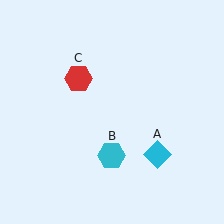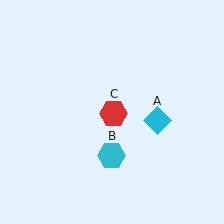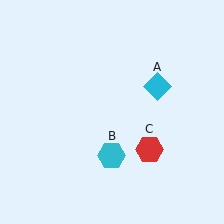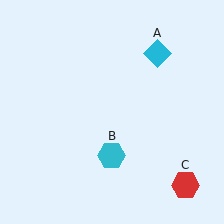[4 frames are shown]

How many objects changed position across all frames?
2 objects changed position: cyan diamond (object A), red hexagon (object C).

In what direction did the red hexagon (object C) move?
The red hexagon (object C) moved down and to the right.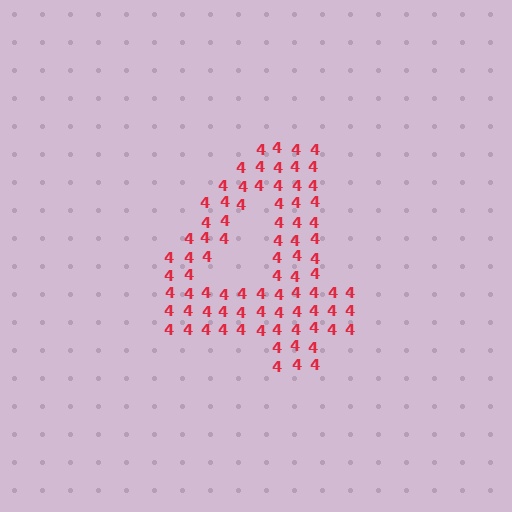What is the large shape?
The large shape is the digit 4.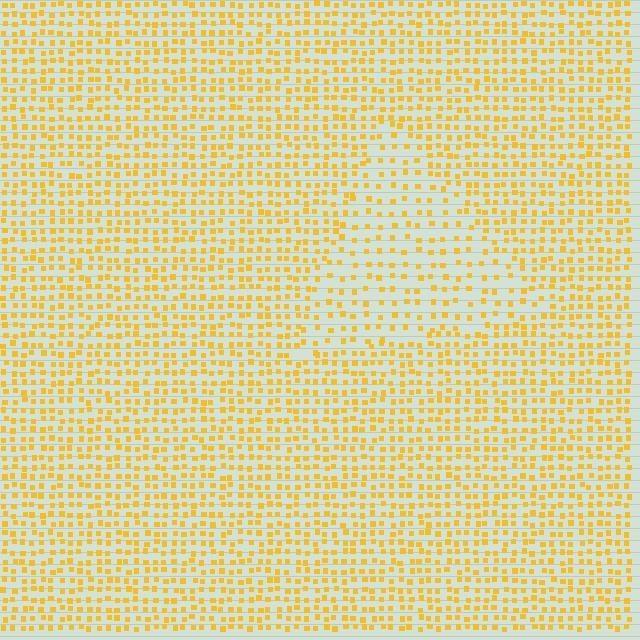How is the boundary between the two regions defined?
The boundary is defined by a change in element density (approximately 1.9x ratio). All elements are the same color, size, and shape.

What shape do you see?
I see a triangle.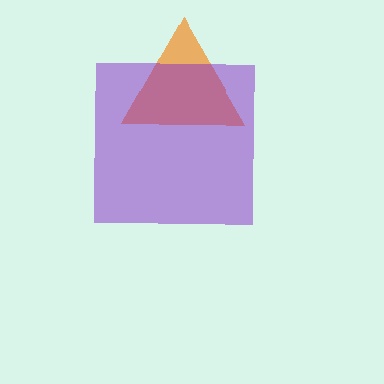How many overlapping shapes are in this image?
There are 2 overlapping shapes in the image.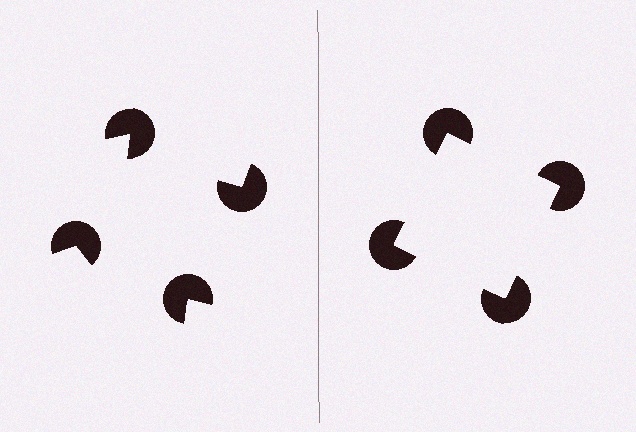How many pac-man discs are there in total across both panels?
8 — 4 on each side.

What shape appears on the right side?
An illusory square.